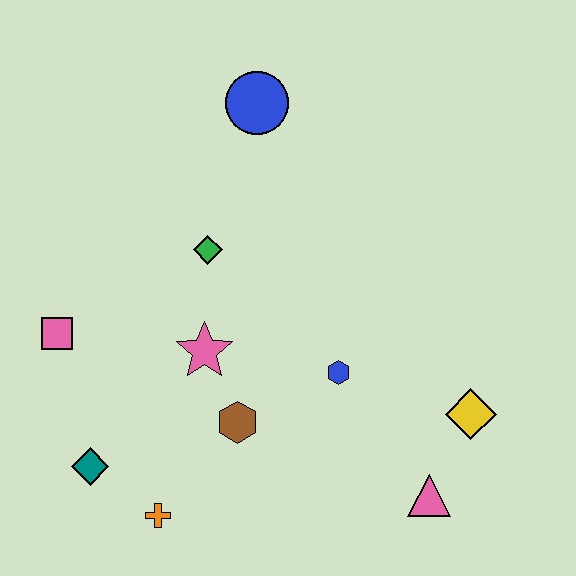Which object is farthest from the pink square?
The yellow diamond is farthest from the pink square.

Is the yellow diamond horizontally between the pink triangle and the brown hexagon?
No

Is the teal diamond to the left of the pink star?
Yes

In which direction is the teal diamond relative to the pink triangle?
The teal diamond is to the left of the pink triangle.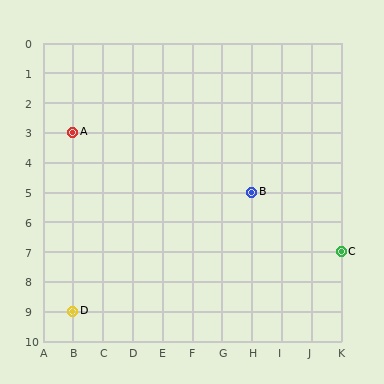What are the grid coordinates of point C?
Point C is at grid coordinates (K, 7).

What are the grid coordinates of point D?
Point D is at grid coordinates (B, 9).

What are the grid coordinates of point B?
Point B is at grid coordinates (H, 5).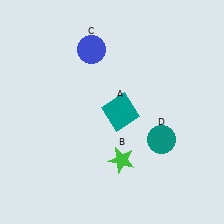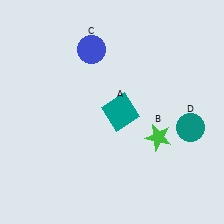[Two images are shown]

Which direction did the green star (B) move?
The green star (B) moved right.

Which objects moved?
The objects that moved are: the green star (B), the teal circle (D).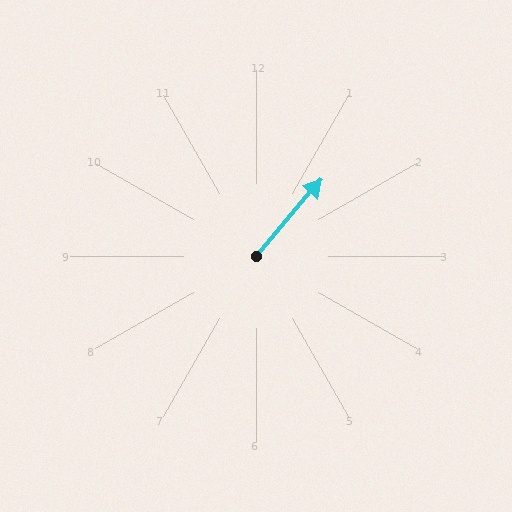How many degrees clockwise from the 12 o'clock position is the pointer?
Approximately 40 degrees.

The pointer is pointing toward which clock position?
Roughly 1 o'clock.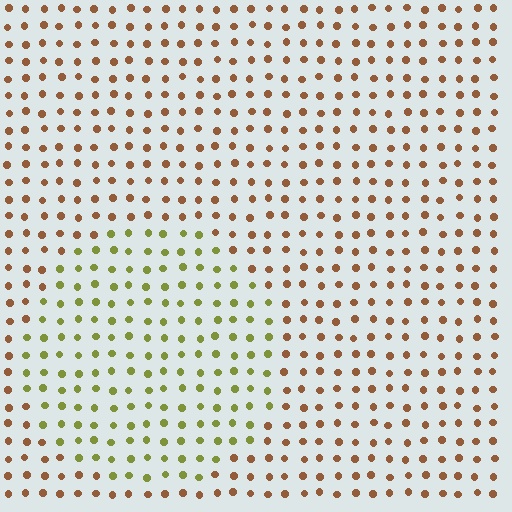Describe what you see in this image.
The image is filled with small brown elements in a uniform arrangement. A circle-shaped region is visible where the elements are tinted to a slightly different hue, forming a subtle color boundary.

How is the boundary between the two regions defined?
The boundary is defined purely by a slight shift in hue (about 51 degrees). Spacing, size, and orientation are identical on both sides.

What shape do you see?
I see a circle.